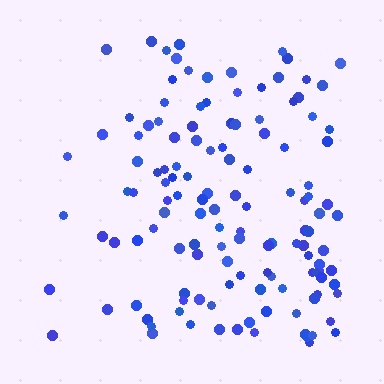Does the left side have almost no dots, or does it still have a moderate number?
Still a moderate number, just noticeably fewer than the right.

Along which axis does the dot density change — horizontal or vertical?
Horizontal.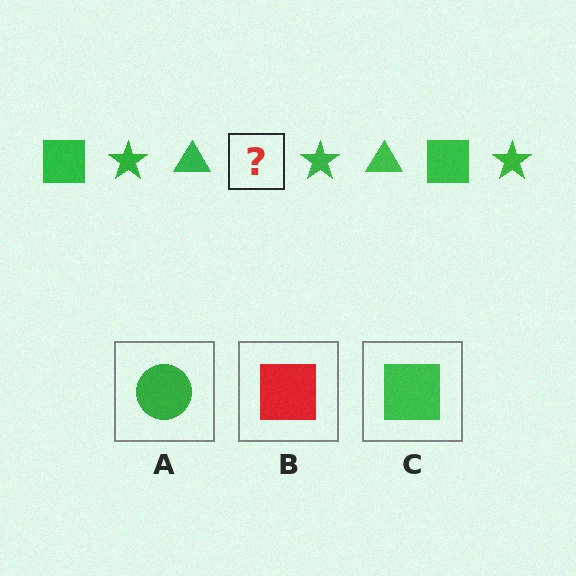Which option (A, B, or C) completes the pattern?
C.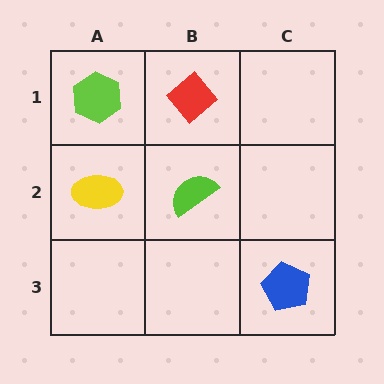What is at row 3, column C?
A blue pentagon.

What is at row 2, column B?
A lime semicircle.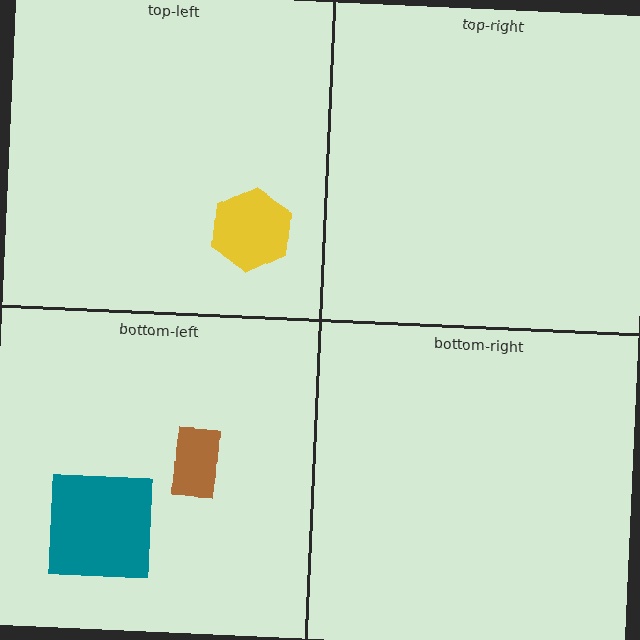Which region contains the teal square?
The bottom-left region.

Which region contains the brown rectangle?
The bottom-left region.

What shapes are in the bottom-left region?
The teal square, the brown rectangle.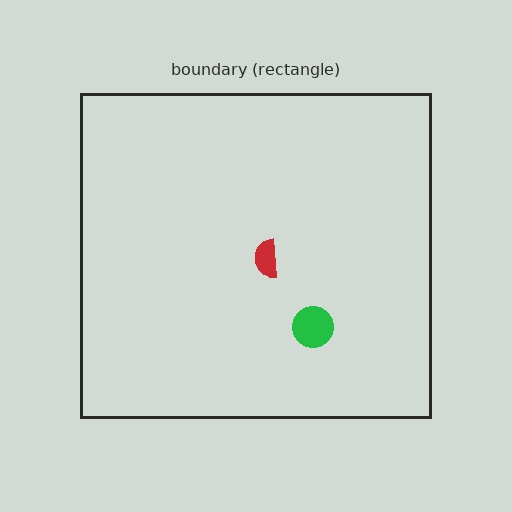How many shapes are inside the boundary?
2 inside, 0 outside.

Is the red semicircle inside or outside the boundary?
Inside.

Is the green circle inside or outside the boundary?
Inside.